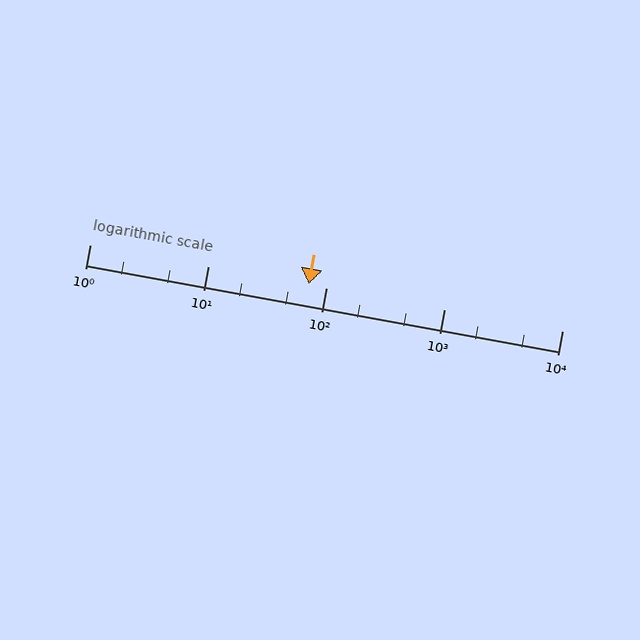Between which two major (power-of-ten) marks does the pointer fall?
The pointer is between 10 and 100.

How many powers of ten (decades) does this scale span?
The scale spans 4 decades, from 1 to 10000.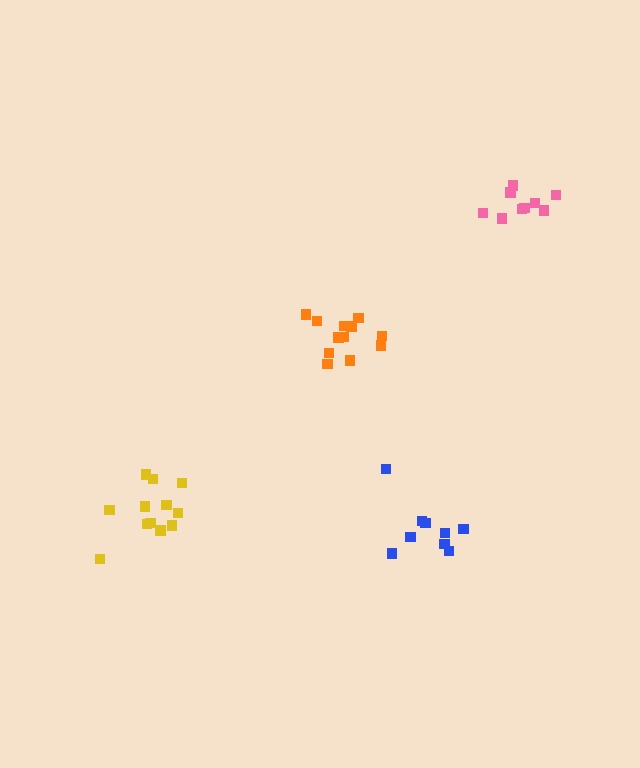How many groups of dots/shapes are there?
There are 4 groups.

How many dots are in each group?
Group 1: 12 dots, Group 2: 12 dots, Group 3: 9 dots, Group 4: 9 dots (42 total).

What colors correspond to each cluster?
The clusters are colored: yellow, orange, pink, blue.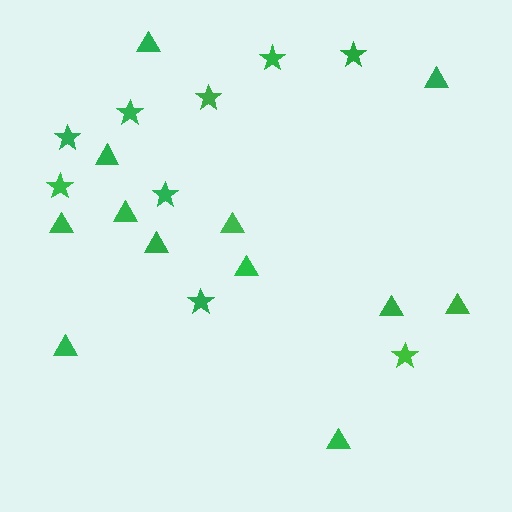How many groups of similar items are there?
There are 2 groups: one group of stars (9) and one group of triangles (12).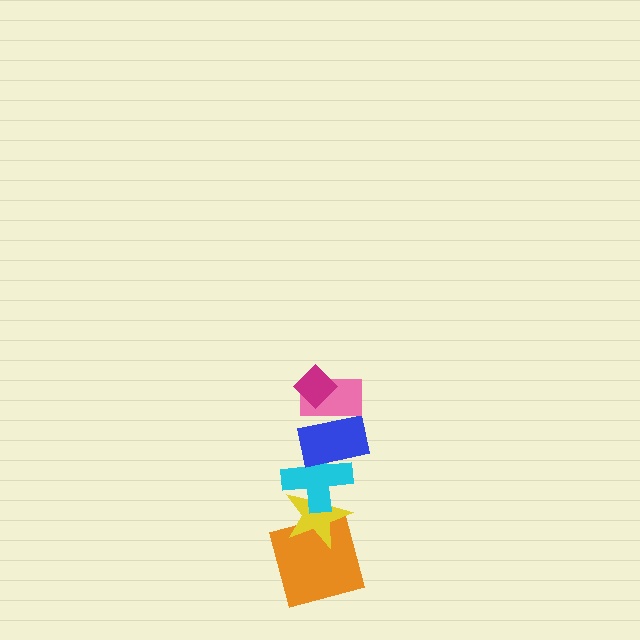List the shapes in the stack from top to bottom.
From top to bottom: the magenta diamond, the pink rectangle, the blue rectangle, the cyan cross, the yellow star, the orange square.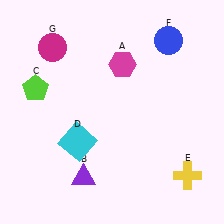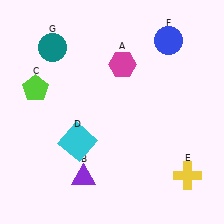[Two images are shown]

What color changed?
The circle (G) changed from magenta in Image 1 to teal in Image 2.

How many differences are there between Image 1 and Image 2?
There is 1 difference between the two images.